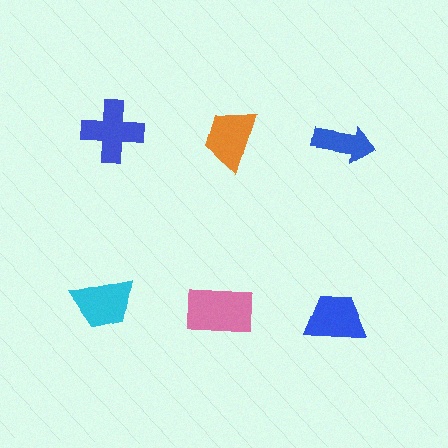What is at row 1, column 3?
A blue arrow.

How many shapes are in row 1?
3 shapes.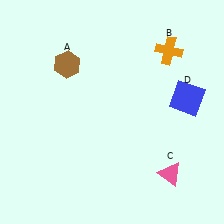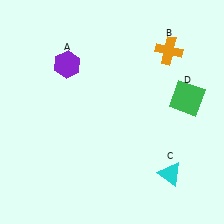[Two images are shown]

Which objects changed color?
A changed from brown to purple. C changed from pink to cyan. D changed from blue to green.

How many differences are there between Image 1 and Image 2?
There are 3 differences between the two images.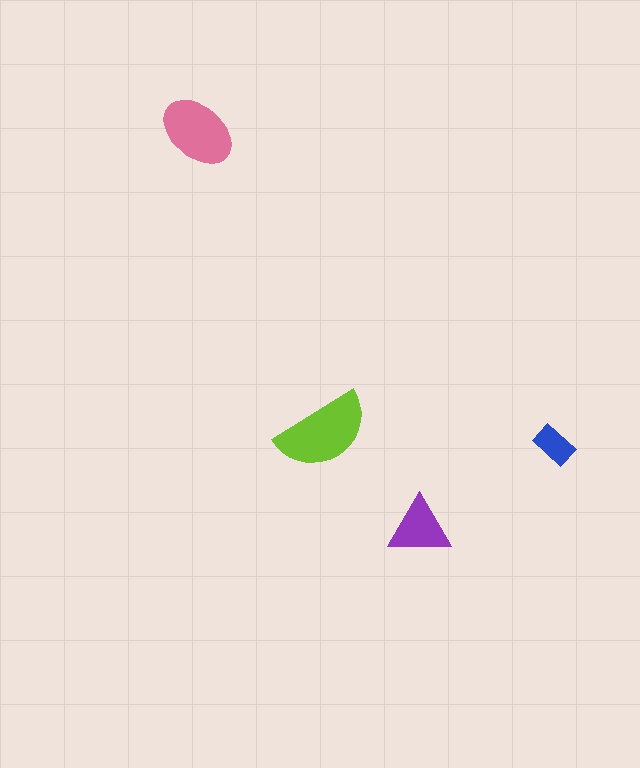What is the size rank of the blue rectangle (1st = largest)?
4th.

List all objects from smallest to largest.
The blue rectangle, the purple triangle, the pink ellipse, the lime semicircle.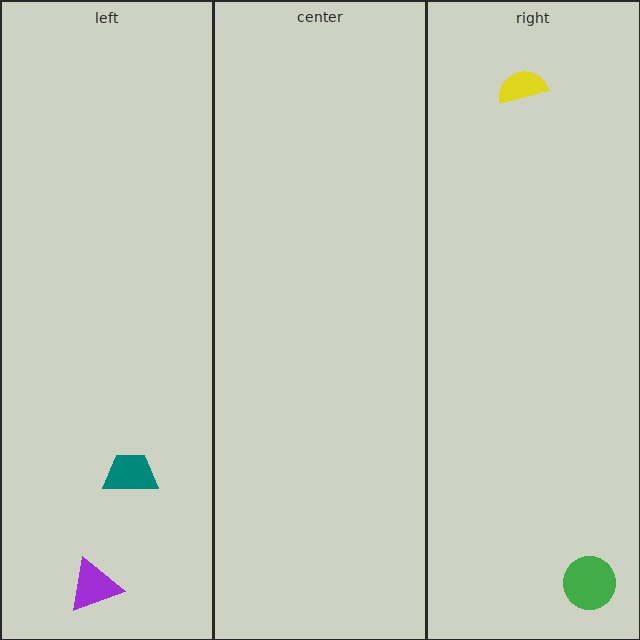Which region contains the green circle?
The right region.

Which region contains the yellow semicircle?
The right region.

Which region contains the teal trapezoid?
The left region.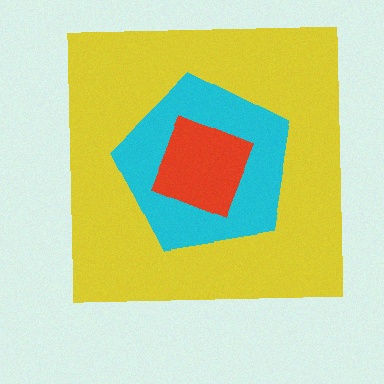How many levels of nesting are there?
3.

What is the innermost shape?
The red diamond.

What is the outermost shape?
The yellow square.